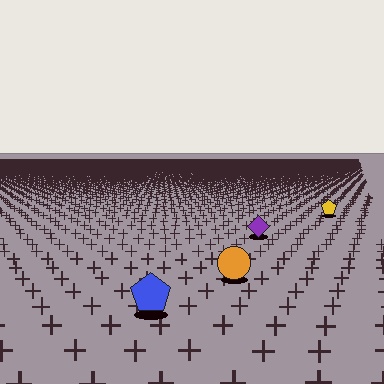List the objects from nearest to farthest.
From nearest to farthest: the blue pentagon, the orange circle, the purple diamond, the yellow pentagon.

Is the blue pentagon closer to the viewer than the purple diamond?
Yes. The blue pentagon is closer — you can tell from the texture gradient: the ground texture is coarser near it.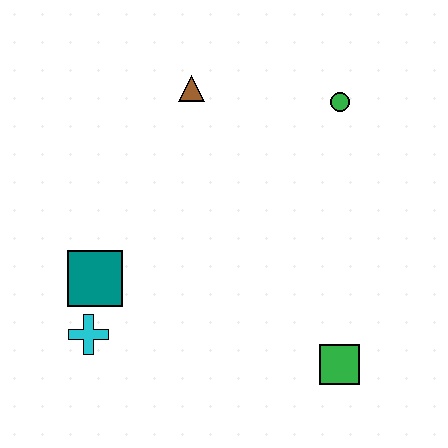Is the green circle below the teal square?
No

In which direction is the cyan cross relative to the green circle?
The cyan cross is to the left of the green circle.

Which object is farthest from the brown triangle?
The green square is farthest from the brown triangle.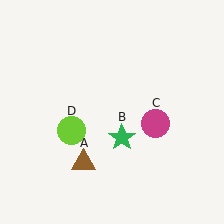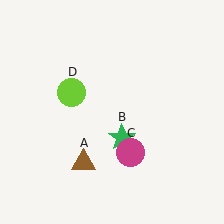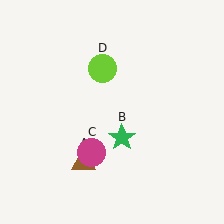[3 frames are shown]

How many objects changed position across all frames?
2 objects changed position: magenta circle (object C), lime circle (object D).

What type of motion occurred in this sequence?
The magenta circle (object C), lime circle (object D) rotated clockwise around the center of the scene.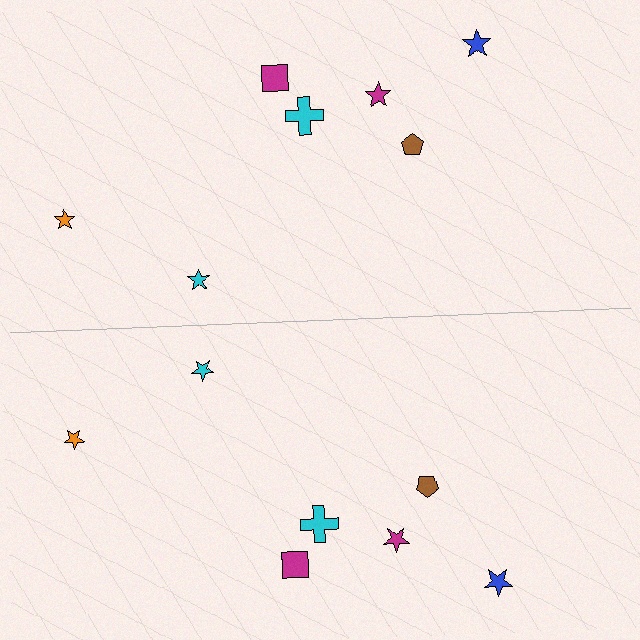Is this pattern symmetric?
Yes, this pattern has bilateral (reflection) symmetry.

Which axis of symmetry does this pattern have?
The pattern has a horizontal axis of symmetry running through the center of the image.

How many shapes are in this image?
There are 14 shapes in this image.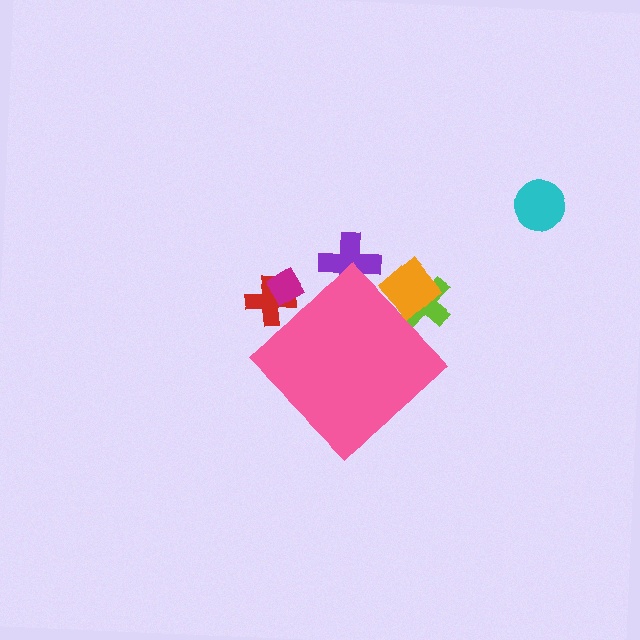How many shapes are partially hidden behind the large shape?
5 shapes are partially hidden.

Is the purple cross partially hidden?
Yes, the purple cross is partially hidden behind the pink diamond.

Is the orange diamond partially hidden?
Yes, the orange diamond is partially hidden behind the pink diamond.